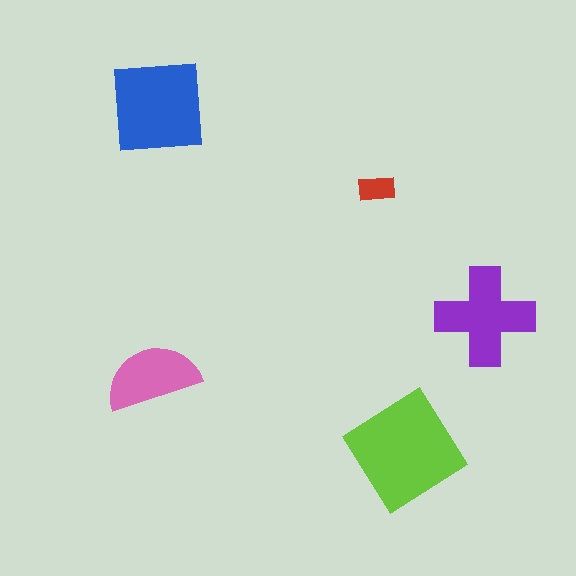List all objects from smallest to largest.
The red rectangle, the pink semicircle, the purple cross, the blue square, the lime diamond.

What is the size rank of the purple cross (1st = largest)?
3rd.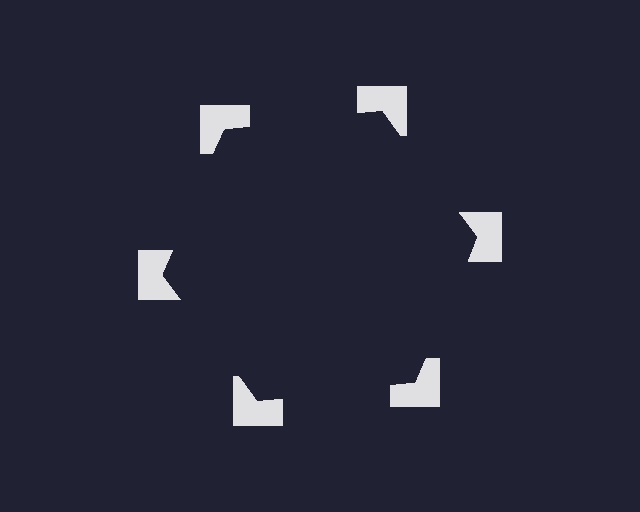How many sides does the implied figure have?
6 sides.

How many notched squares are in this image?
There are 6 — one at each vertex of the illusory hexagon.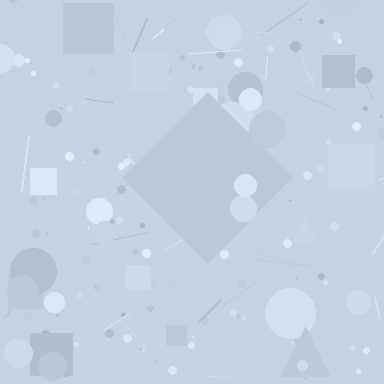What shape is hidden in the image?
A diamond is hidden in the image.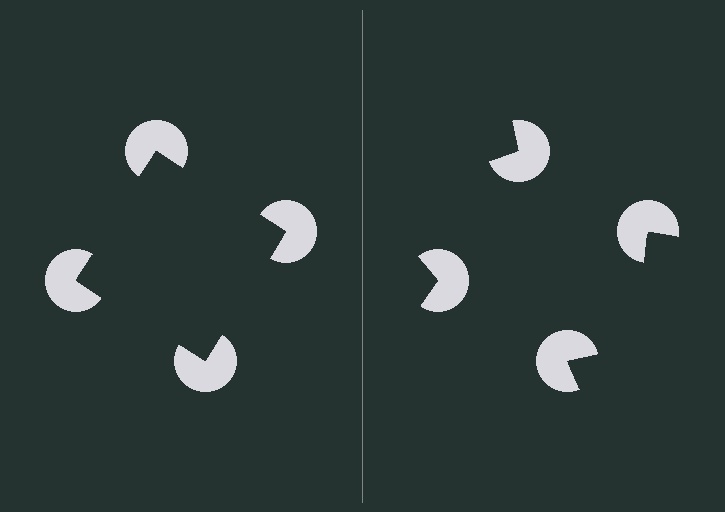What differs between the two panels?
The pac-man discs are positioned identically on both sides; only the wedge orientations differ. On the left they align to a square; on the right they are misaligned.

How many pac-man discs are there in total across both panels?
8 — 4 on each side.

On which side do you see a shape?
An illusory square appears on the left side. On the right side the wedge cuts are rotated, so no coherent shape forms.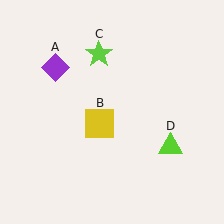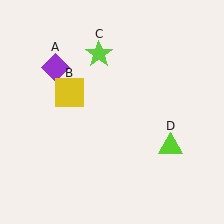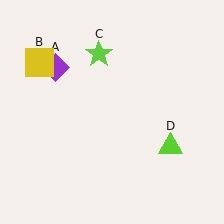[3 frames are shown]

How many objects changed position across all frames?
1 object changed position: yellow square (object B).